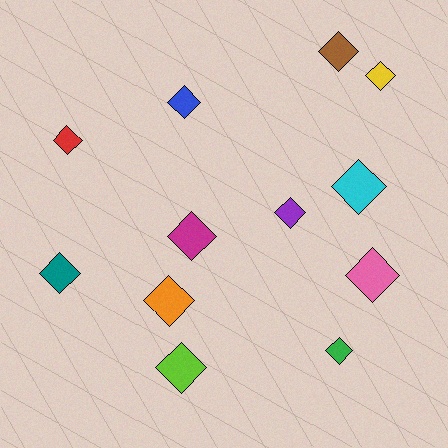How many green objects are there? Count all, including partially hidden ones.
There is 1 green object.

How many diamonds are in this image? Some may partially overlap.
There are 12 diamonds.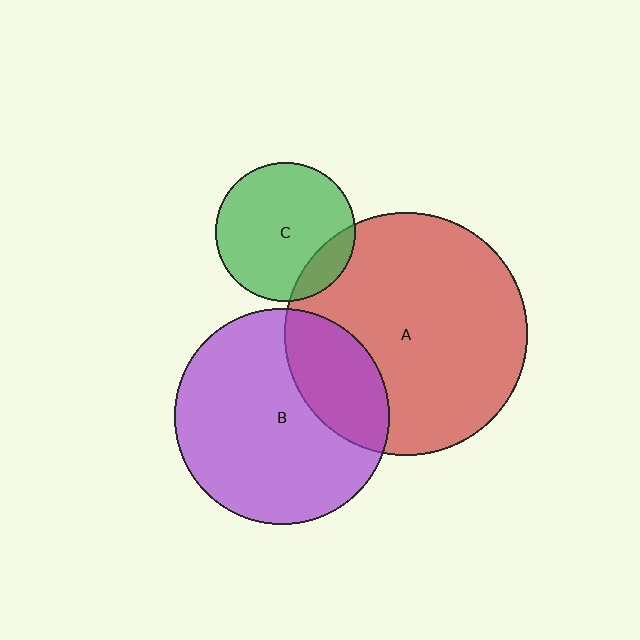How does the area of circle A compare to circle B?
Approximately 1.3 times.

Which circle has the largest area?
Circle A (red).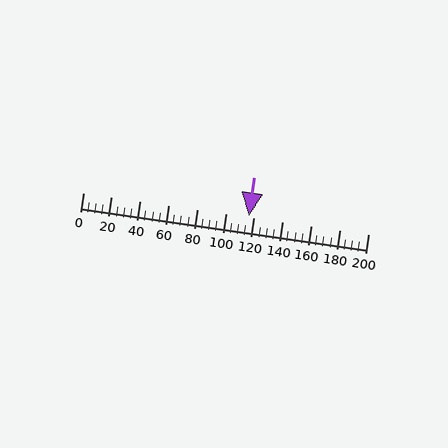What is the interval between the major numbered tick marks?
The major tick marks are spaced 20 units apart.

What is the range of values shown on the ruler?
The ruler shows values from 0 to 200.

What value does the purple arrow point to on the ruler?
The purple arrow points to approximately 116.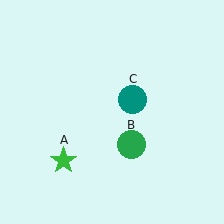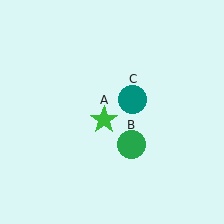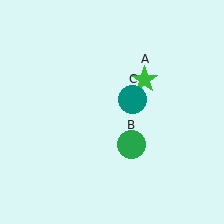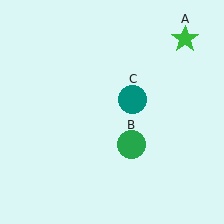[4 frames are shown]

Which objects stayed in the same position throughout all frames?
Green circle (object B) and teal circle (object C) remained stationary.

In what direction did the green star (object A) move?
The green star (object A) moved up and to the right.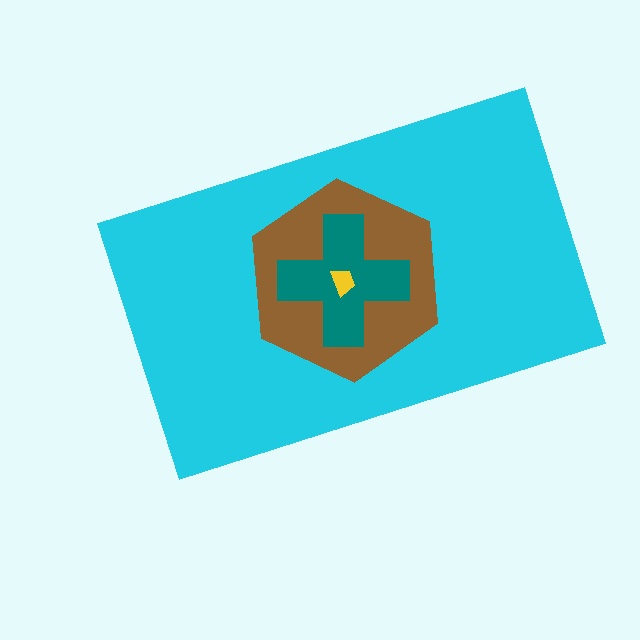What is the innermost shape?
The yellow trapezoid.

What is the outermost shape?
The cyan rectangle.